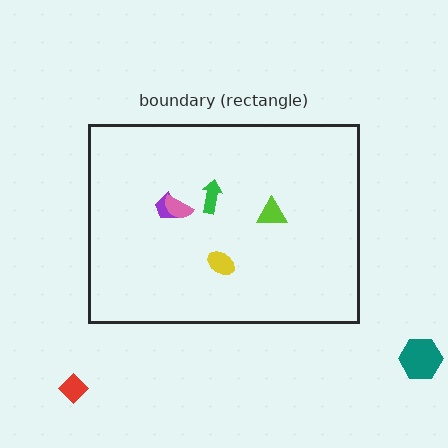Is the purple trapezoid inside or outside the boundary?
Inside.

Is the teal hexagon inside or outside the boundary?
Outside.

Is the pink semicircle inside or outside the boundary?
Inside.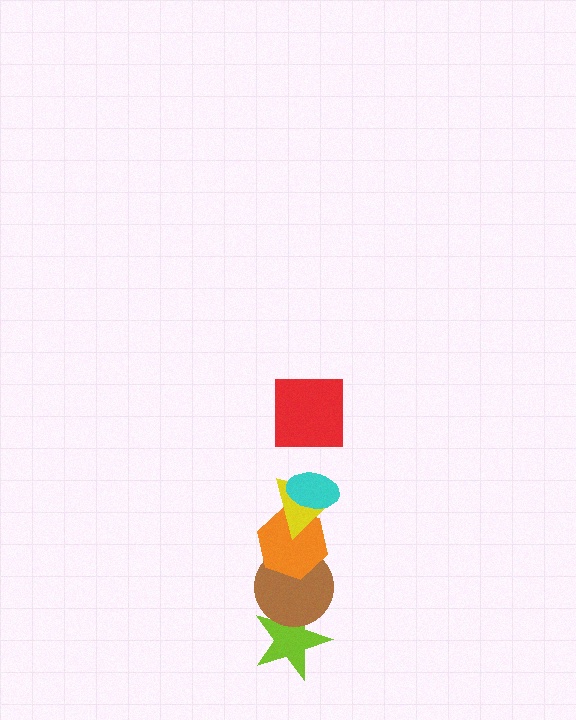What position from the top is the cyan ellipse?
The cyan ellipse is 2nd from the top.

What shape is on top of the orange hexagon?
The yellow triangle is on top of the orange hexagon.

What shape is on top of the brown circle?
The orange hexagon is on top of the brown circle.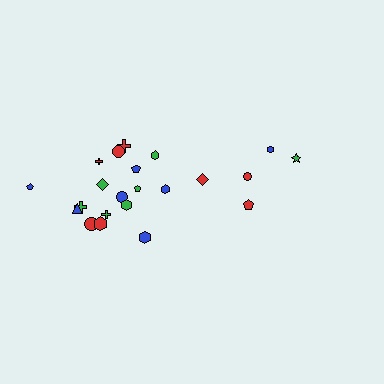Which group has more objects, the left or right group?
The left group.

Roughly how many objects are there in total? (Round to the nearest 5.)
Roughly 20 objects in total.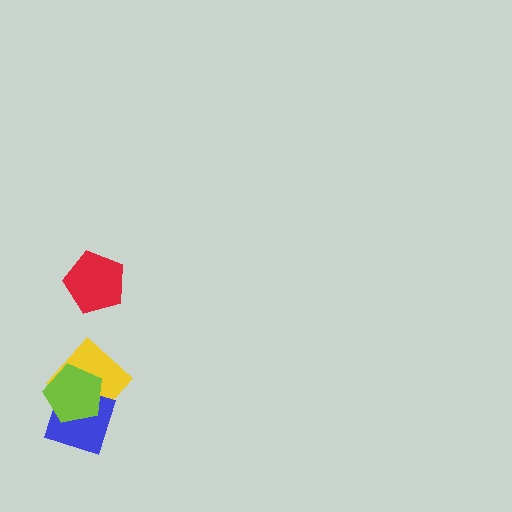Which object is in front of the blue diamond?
The lime pentagon is in front of the blue diamond.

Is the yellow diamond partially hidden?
Yes, it is partially covered by another shape.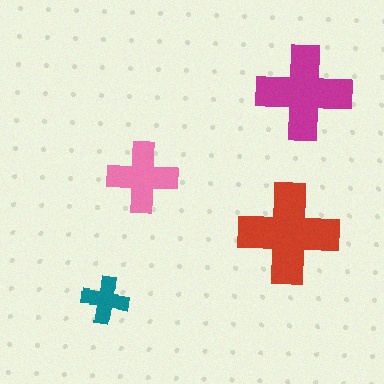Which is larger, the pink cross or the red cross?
The red one.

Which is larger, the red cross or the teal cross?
The red one.